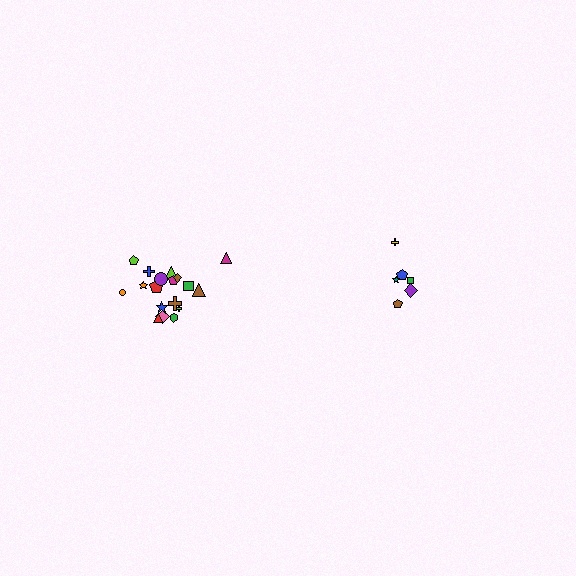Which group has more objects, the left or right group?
The left group.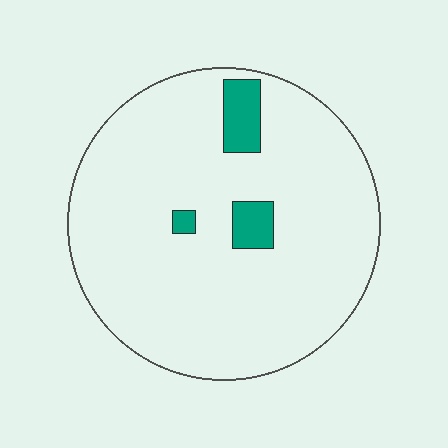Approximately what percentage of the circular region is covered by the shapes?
Approximately 5%.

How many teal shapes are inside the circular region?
3.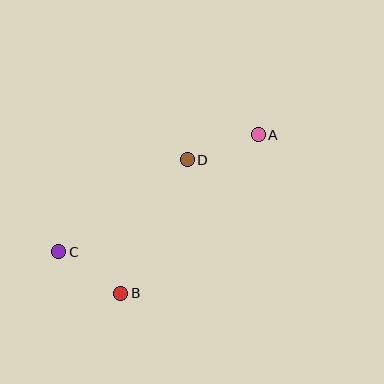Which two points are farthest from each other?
Points A and C are farthest from each other.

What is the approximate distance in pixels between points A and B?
The distance between A and B is approximately 210 pixels.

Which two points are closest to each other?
Points B and C are closest to each other.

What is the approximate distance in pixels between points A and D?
The distance between A and D is approximately 75 pixels.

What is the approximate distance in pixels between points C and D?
The distance between C and D is approximately 158 pixels.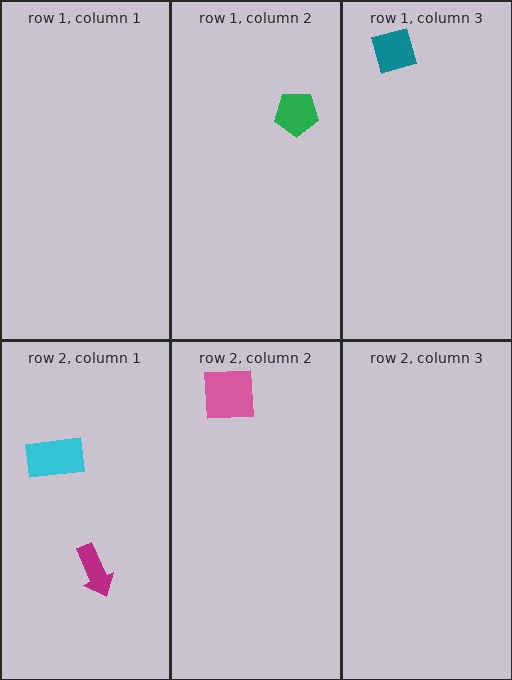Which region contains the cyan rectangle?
The row 2, column 1 region.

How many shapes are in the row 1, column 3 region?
1.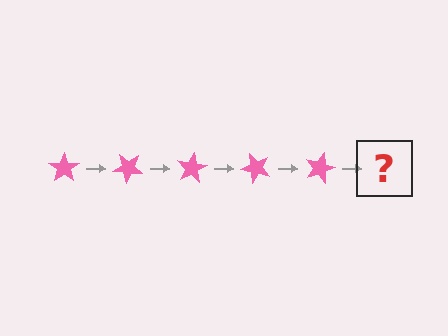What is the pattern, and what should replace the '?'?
The pattern is that the star rotates 40 degrees each step. The '?' should be a pink star rotated 200 degrees.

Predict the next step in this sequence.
The next step is a pink star rotated 200 degrees.